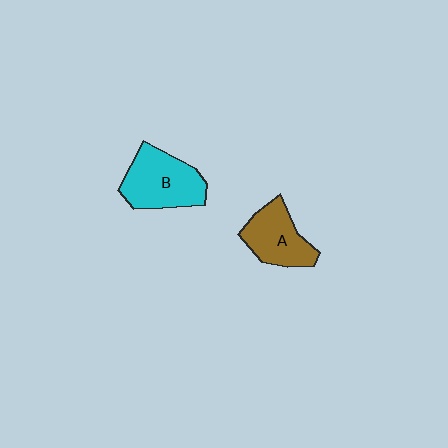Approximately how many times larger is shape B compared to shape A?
Approximately 1.2 times.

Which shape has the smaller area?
Shape A (brown).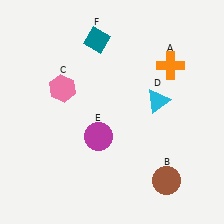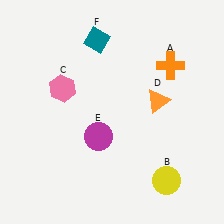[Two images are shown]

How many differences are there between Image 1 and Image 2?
There are 2 differences between the two images.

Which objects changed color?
B changed from brown to yellow. D changed from cyan to orange.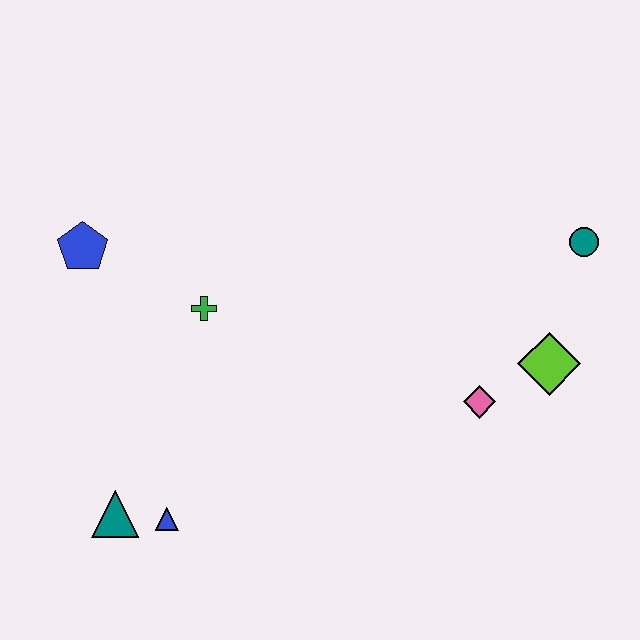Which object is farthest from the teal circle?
The teal triangle is farthest from the teal circle.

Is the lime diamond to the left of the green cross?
No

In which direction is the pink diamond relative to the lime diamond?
The pink diamond is to the left of the lime diamond.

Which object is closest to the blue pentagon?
The green cross is closest to the blue pentagon.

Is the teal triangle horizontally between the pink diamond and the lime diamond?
No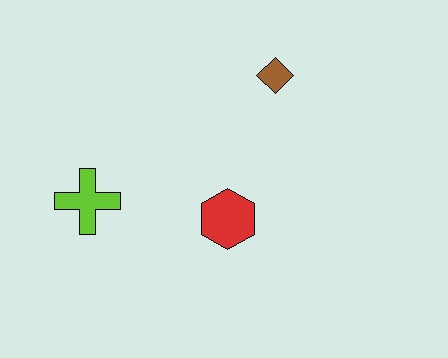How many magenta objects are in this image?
There are no magenta objects.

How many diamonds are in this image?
There is 1 diamond.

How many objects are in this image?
There are 3 objects.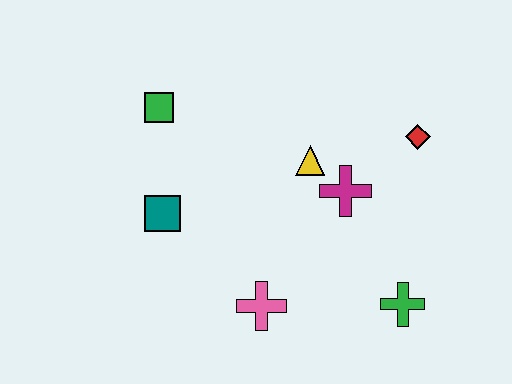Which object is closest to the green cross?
The magenta cross is closest to the green cross.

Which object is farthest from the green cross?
The green square is farthest from the green cross.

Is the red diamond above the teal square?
Yes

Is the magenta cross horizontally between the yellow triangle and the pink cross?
No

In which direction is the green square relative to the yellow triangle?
The green square is to the left of the yellow triangle.